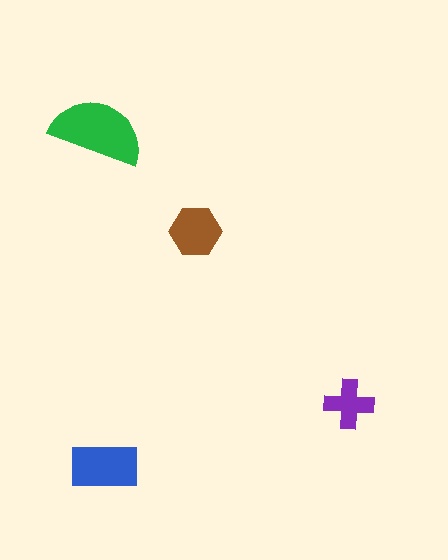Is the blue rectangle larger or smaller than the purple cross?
Larger.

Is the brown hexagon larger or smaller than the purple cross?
Larger.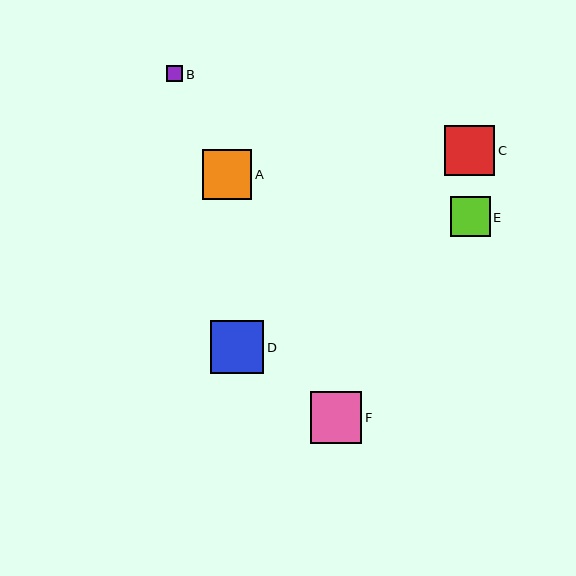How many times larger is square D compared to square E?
Square D is approximately 1.3 times the size of square E.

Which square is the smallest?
Square B is the smallest with a size of approximately 16 pixels.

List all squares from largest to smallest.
From largest to smallest: D, F, C, A, E, B.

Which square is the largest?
Square D is the largest with a size of approximately 53 pixels.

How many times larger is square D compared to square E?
Square D is approximately 1.3 times the size of square E.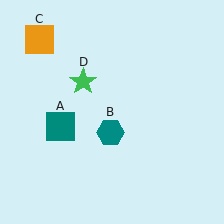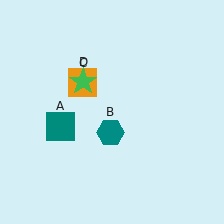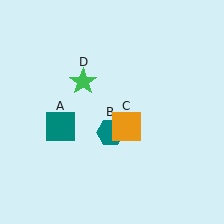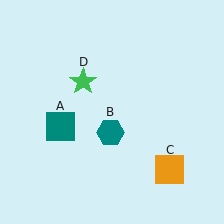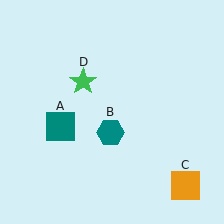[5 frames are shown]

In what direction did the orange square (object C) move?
The orange square (object C) moved down and to the right.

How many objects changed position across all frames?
1 object changed position: orange square (object C).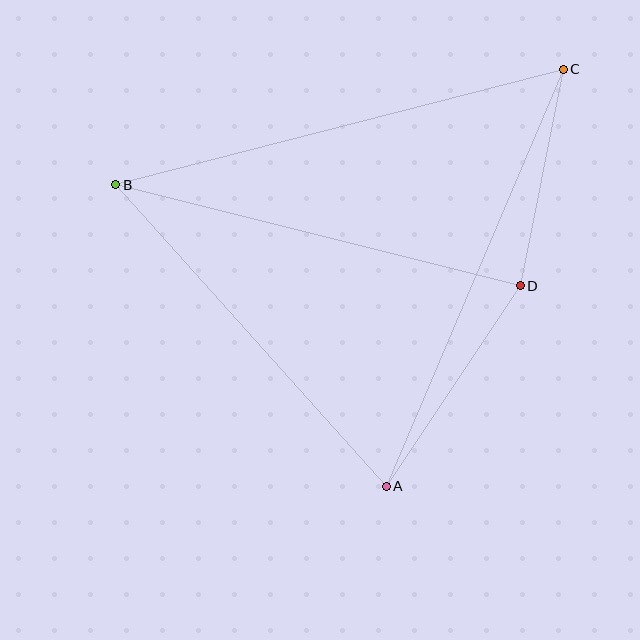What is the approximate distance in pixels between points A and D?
The distance between A and D is approximately 241 pixels.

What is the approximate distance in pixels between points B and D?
The distance between B and D is approximately 417 pixels.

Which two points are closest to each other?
Points C and D are closest to each other.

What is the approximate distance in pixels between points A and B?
The distance between A and B is approximately 405 pixels.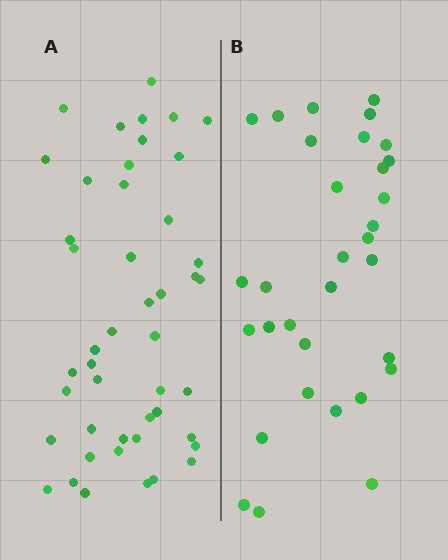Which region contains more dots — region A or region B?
Region A (the left region) has more dots.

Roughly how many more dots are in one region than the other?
Region A has approximately 15 more dots than region B.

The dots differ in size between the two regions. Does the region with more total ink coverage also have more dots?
No. Region B has more total ink coverage because its dots are larger, but region A actually contains more individual dots. Total area can be misleading — the number of items is what matters here.